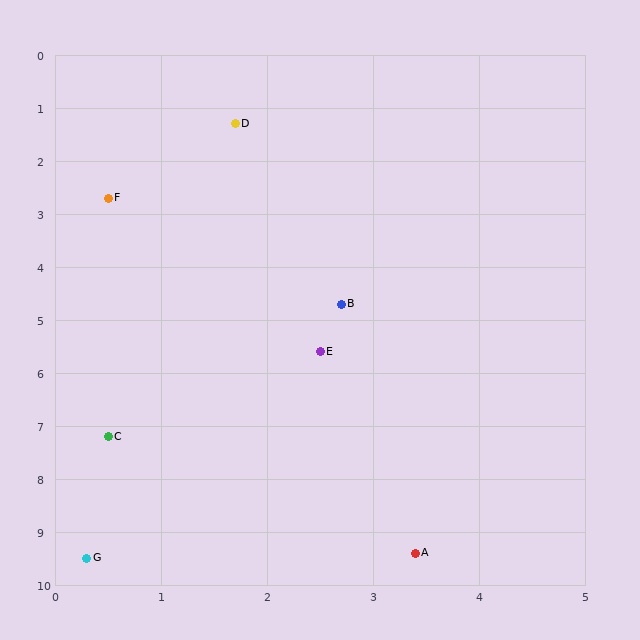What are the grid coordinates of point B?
Point B is at approximately (2.7, 4.7).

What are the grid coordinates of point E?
Point E is at approximately (2.5, 5.6).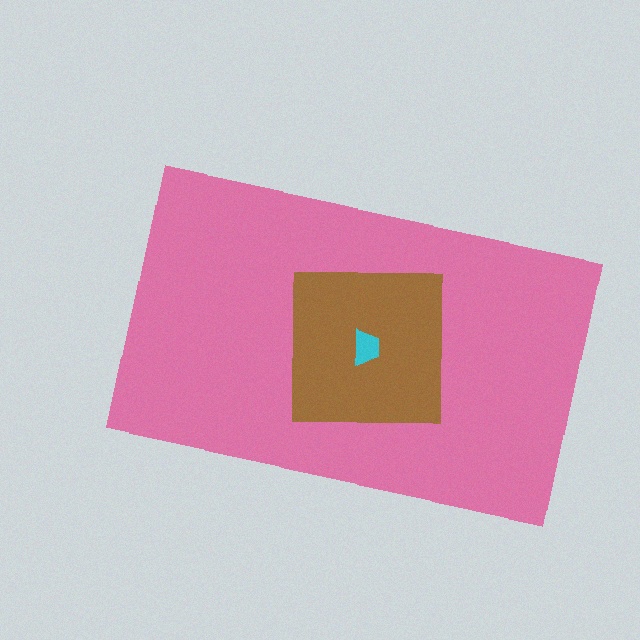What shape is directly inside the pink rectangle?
The brown square.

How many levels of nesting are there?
3.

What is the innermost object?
The cyan trapezoid.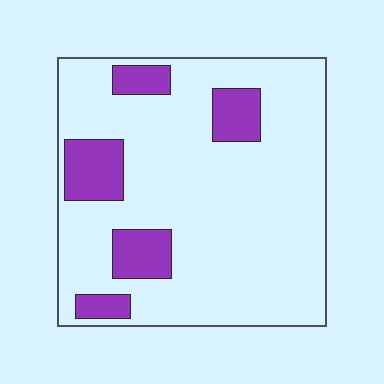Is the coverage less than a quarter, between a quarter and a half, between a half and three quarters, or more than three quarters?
Less than a quarter.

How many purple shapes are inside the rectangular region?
5.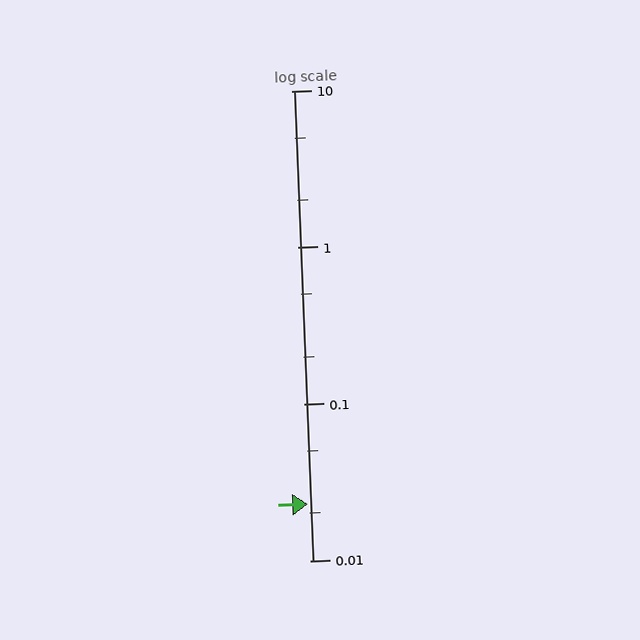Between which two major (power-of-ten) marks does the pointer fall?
The pointer is between 0.01 and 0.1.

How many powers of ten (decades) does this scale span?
The scale spans 3 decades, from 0.01 to 10.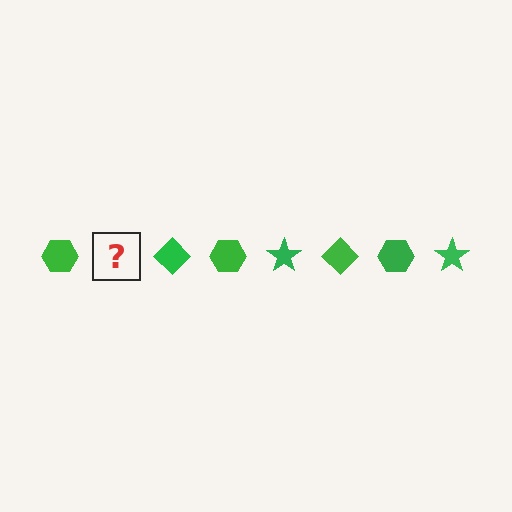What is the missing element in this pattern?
The missing element is a green star.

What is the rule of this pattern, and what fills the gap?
The rule is that the pattern cycles through hexagon, star, diamond shapes in green. The gap should be filled with a green star.